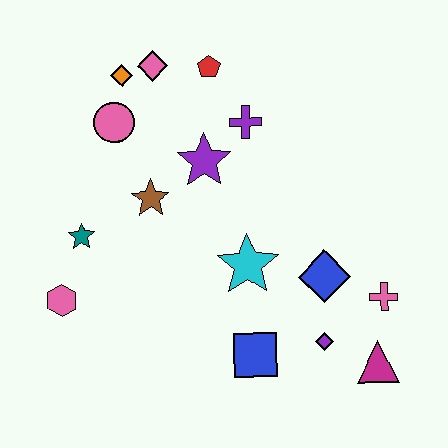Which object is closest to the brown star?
The purple star is closest to the brown star.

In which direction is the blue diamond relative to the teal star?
The blue diamond is to the right of the teal star.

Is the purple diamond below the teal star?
Yes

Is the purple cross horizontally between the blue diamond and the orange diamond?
Yes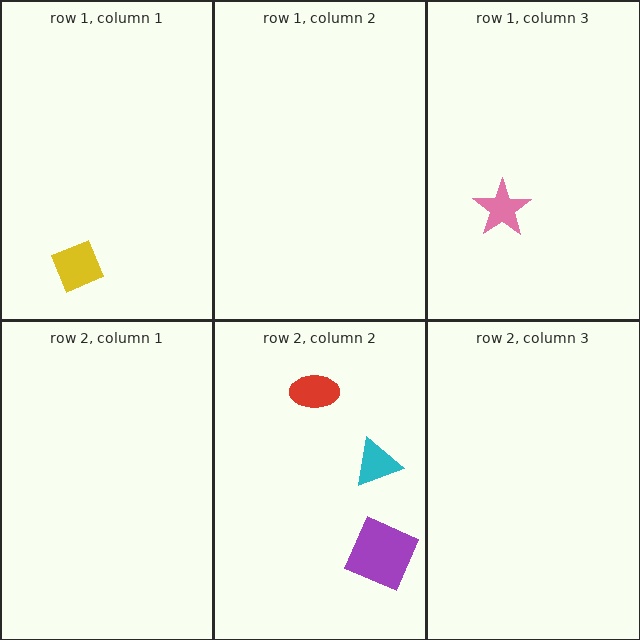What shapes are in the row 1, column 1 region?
The yellow diamond.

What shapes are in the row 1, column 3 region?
The pink star.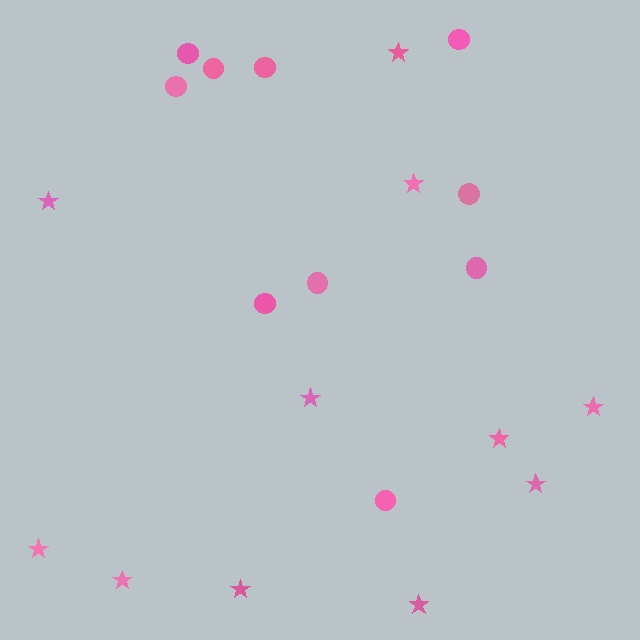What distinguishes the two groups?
There are 2 groups: one group of circles (10) and one group of stars (11).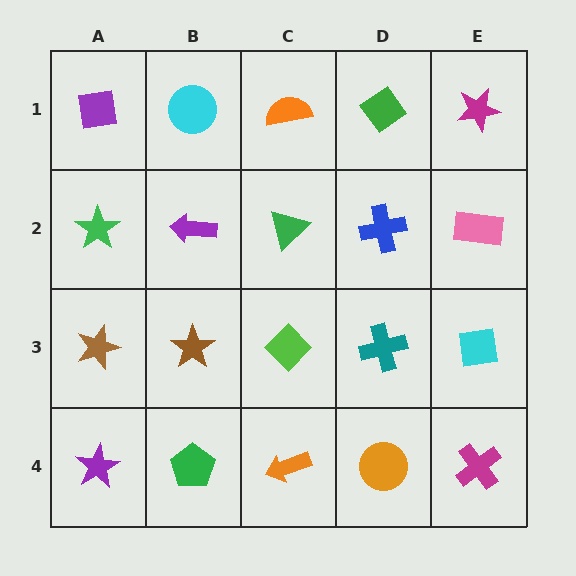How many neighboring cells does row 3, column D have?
4.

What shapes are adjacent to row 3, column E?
A pink rectangle (row 2, column E), a magenta cross (row 4, column E), a teal cross (row 3, column D).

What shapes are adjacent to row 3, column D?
A blue cross (row 2, column D), an orange circle (row 4, column D), a lime diamond (row 3, column C), a cyan square (row 3, column E).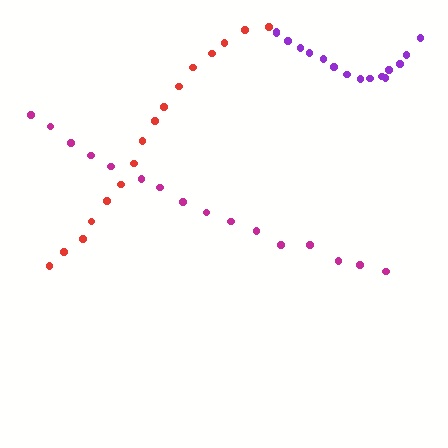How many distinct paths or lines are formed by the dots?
There are 3 distinct paths.